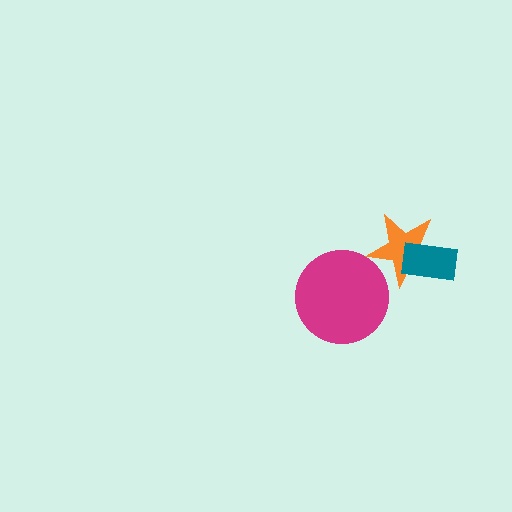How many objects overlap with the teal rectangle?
1 object overlaps with the teal rectangle.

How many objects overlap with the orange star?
1 object overlaps with the orange star.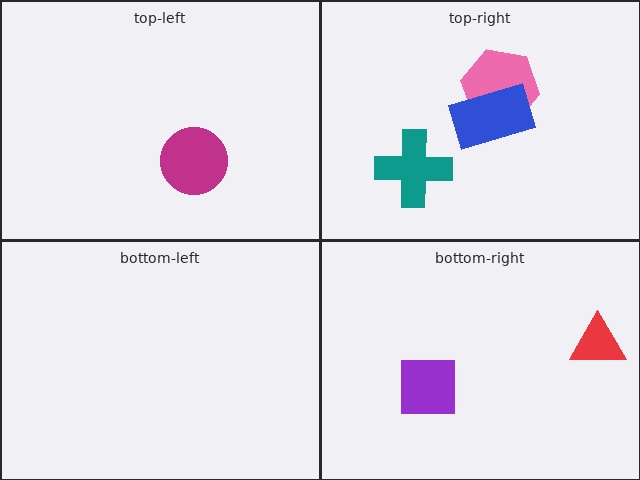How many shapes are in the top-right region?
3.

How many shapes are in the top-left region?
1.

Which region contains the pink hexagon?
The top-right region.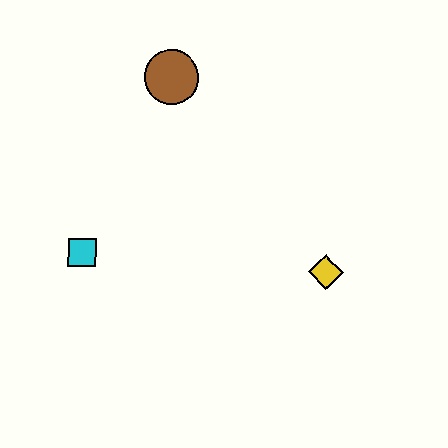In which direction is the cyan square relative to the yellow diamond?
The cyan square is to the left of the yellow diamond.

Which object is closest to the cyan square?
The brown circle is closest to the cyan square.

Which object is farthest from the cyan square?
The yellow diamond is farthest from the cyan square.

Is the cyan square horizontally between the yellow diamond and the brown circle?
No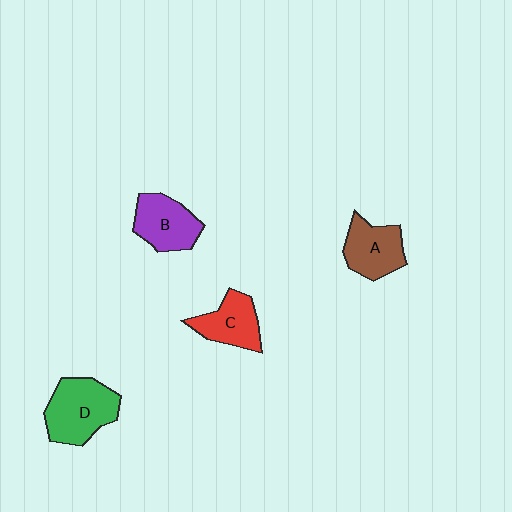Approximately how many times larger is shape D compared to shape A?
Approximately 1.3 times.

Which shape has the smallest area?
Shape C (red).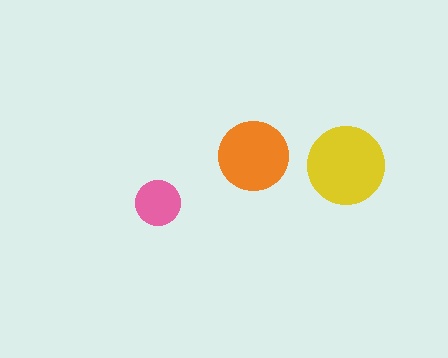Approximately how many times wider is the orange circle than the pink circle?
About 1.5 times wider.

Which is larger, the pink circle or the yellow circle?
The yellow one.